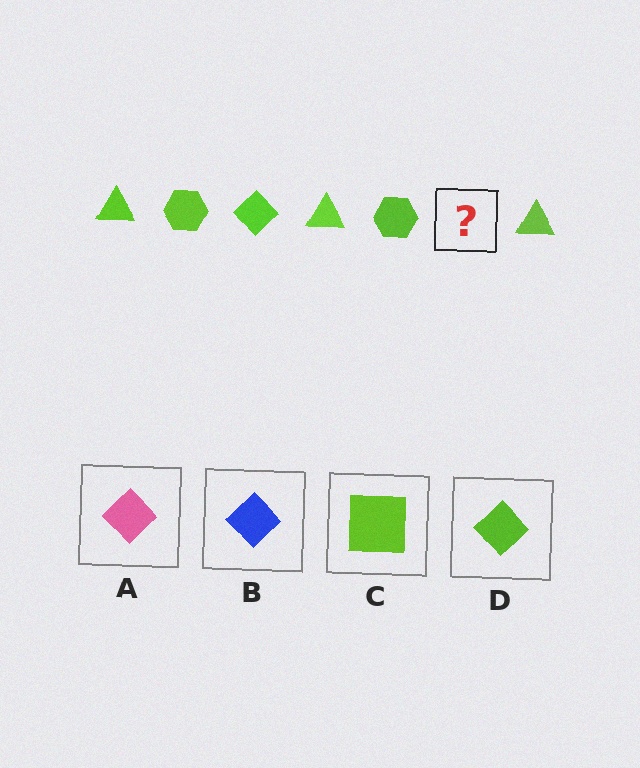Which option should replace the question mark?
Option D.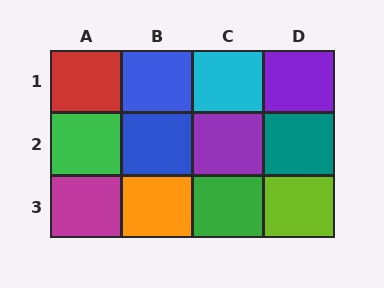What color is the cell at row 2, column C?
Purple.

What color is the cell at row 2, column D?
Teal.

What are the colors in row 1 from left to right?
Red, blue, cyan, purple.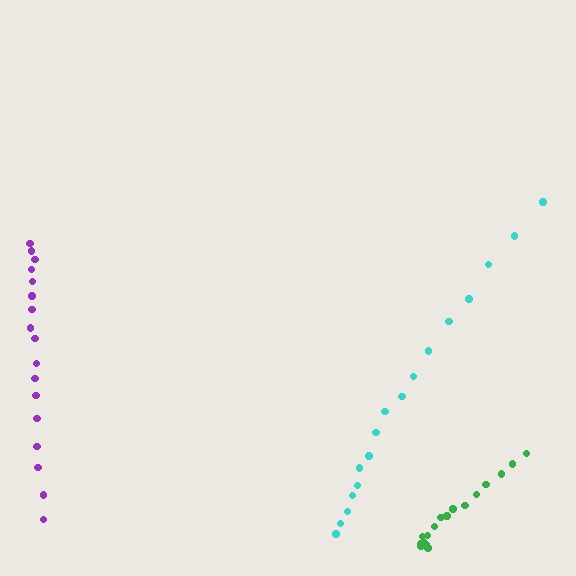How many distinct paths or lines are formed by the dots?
There are 3 distinct paths.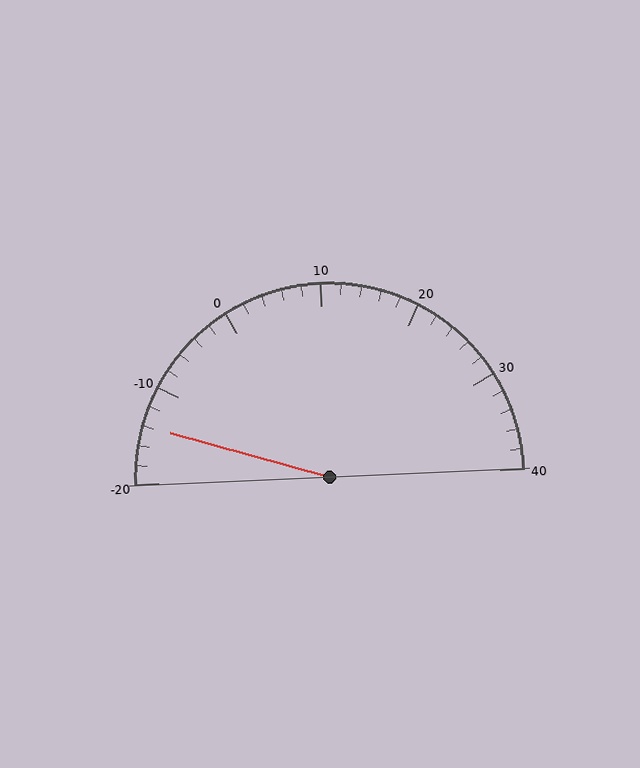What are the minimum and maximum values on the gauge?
The gauge ranges from -20 to 40.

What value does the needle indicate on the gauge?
The needle indicates approximately -14.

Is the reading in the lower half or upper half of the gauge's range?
The reading is in the lower half of the range (-20 to 40).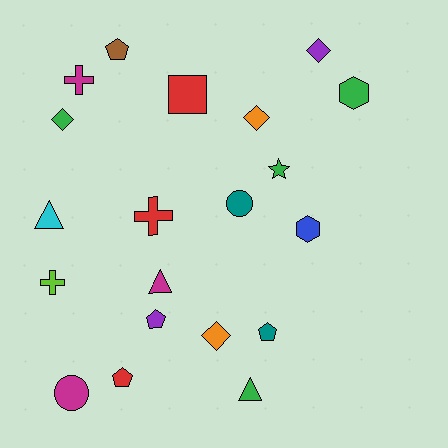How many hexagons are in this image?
There are 2 hexagons.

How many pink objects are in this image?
There are no pink objects.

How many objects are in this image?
There are 20 objects.